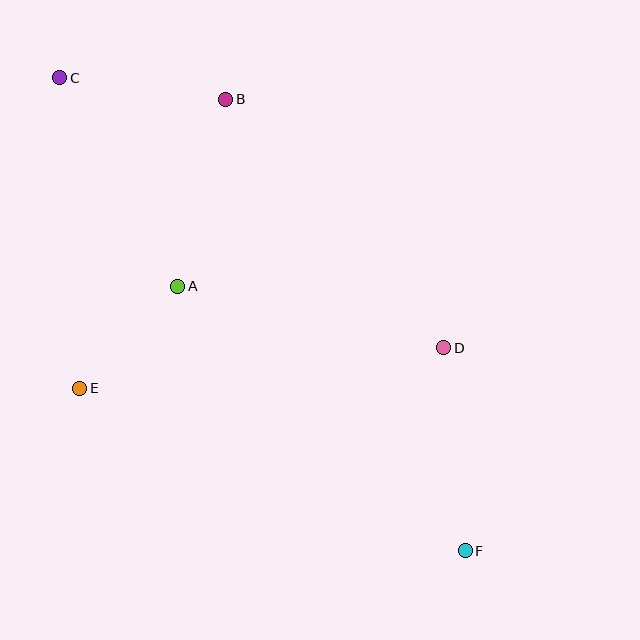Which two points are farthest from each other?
Points C and F are farthest from each other.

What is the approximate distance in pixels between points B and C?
The distance between B and C is approximately 168 pixels.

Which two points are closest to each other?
Points A and E are closest to each other.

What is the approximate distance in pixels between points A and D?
The distance between A and D is approximately 273 pixels.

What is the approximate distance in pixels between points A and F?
The distance between A and F is approximately 391 pixels.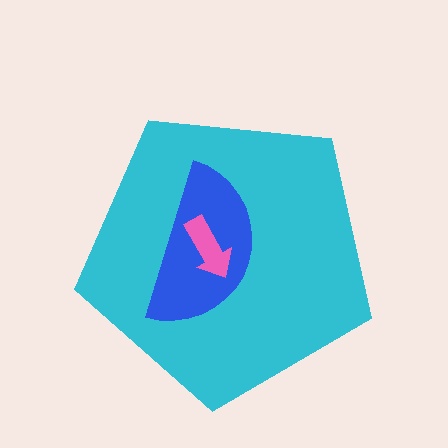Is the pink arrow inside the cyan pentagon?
Yes.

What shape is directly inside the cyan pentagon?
The blue semicircle.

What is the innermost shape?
The pink arrow.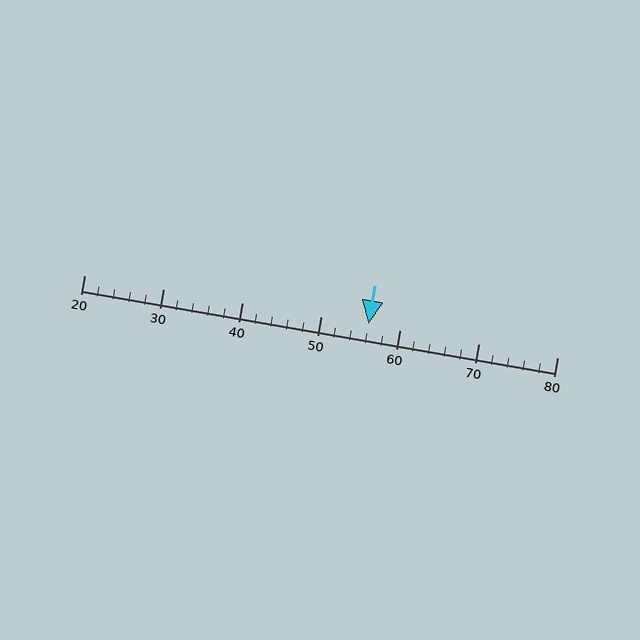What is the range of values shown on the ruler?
The ruler shows values from 20 to 80.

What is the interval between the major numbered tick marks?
The major tick marks are spaced 10 units apart.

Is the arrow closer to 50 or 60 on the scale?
The arrow is closer to 60.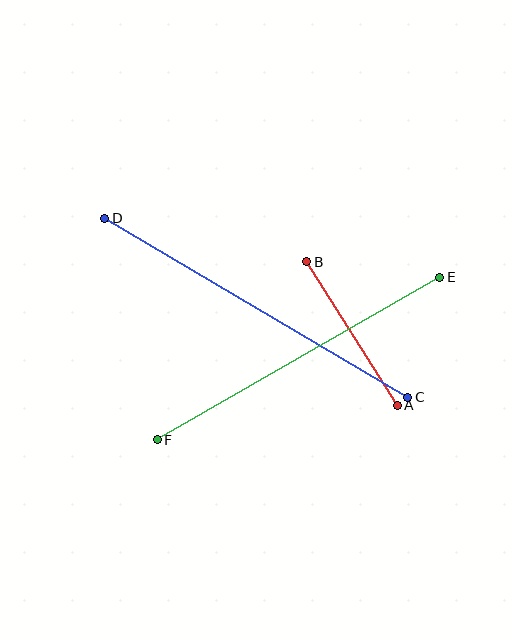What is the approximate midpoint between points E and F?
The midpoint is at approximately (299, 359) pixels.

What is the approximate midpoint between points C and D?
The midpoint is at approximately (256, 308) pixels.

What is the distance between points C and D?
The distance is approximately 352 pixels.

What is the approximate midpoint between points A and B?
The midpoint is at approximately (352, 333) pixels.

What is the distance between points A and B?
The distance is approximately 170 pixels.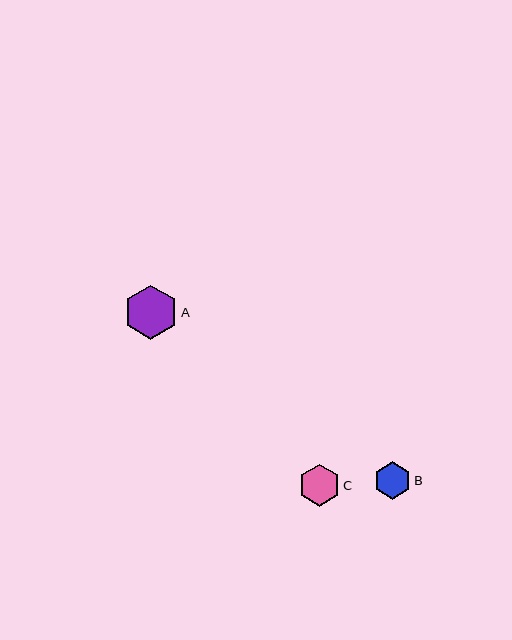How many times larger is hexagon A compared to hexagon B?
Hexagon A is approximately 1.4 times the size of hexagon B.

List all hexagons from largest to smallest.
From largest to smallest: A, C, B.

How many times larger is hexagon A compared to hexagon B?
Hexagon A is approximately 1.4 times the size of hexagon B.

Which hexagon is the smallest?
Hexagon B is the smallest with a size of approximately 38 pixels.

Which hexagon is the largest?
Hexagon A is the largest with a size of approximately 54 pixels.